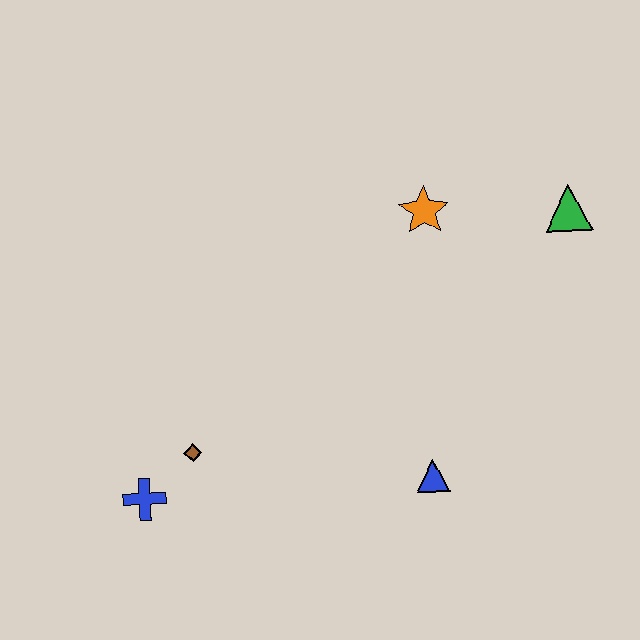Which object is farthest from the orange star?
The blue cross is farthest from the orange star.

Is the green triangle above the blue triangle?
Yes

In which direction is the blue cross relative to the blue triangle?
The blue cross is to the left of the blue triangle.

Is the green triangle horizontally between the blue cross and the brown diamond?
No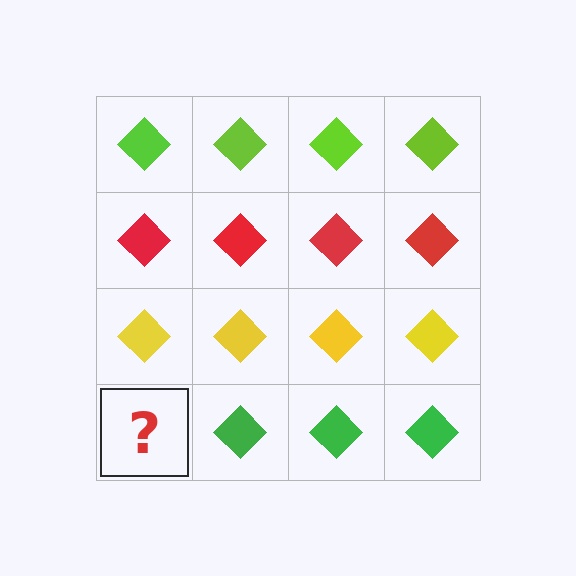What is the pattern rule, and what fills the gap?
The rule is that each row has a consistent color. The gap should be filled with a green diamond.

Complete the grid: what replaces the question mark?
The question mark should be replaced with a green diamond.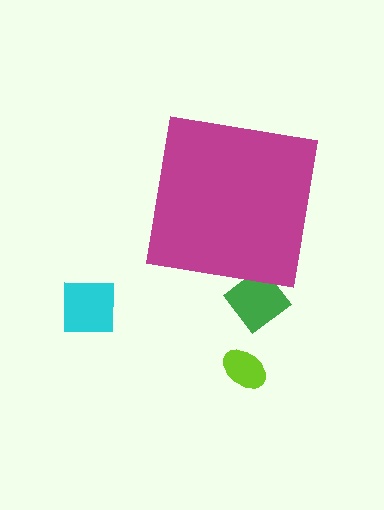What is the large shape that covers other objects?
A magenta square.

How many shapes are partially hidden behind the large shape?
1 shape is partially hidden.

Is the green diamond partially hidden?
Yes, the green diamond is partially hidden behind the magenta square.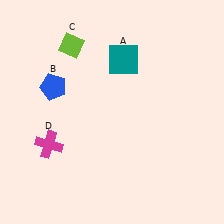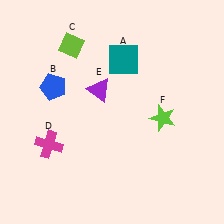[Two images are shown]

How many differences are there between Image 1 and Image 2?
There are 2 differences between the two images.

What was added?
A purple triangle (E), a lime star (F) were added in Image 2.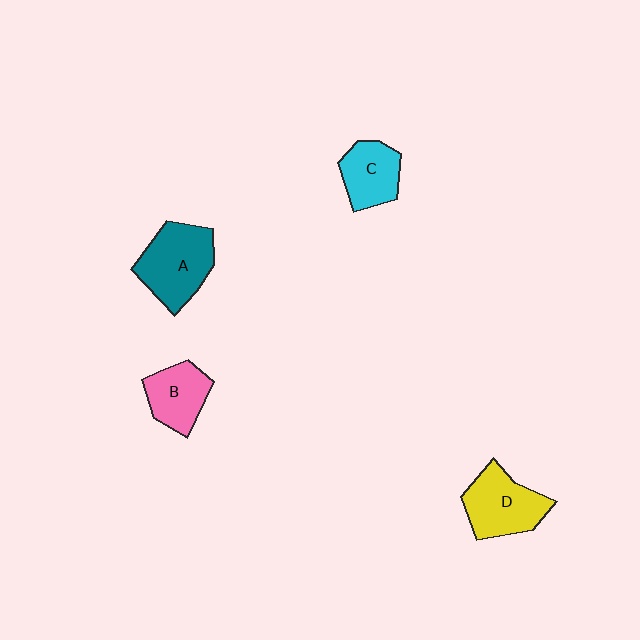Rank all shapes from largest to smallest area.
From largest to smallest: A (teal), D (yellow), B (pink), C (cyan).